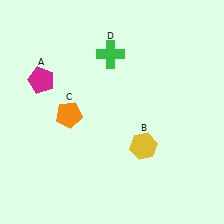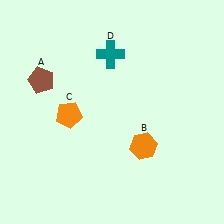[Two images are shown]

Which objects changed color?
A changed from magenta to brown. B changed from yellow to orange. D changed from green to teal.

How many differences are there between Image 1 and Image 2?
There are 3 differences between the two images.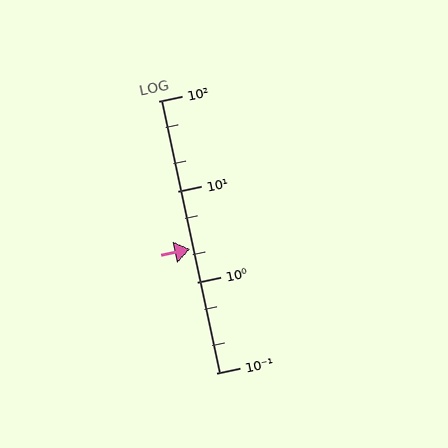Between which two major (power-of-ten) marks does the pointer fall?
The pointer is between 1 and 10.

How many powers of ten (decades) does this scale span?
The scale spans 3 decades, from 0.1 to 100.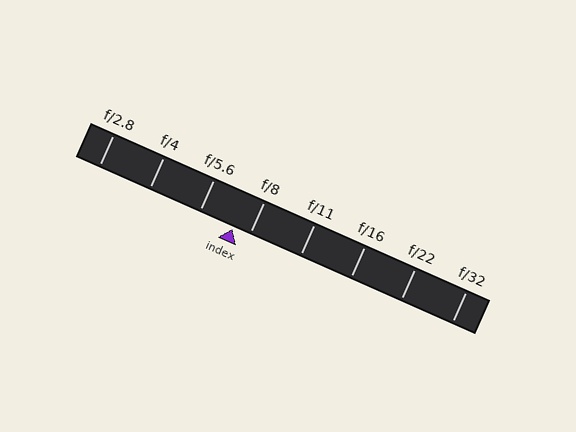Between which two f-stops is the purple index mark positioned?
The index mark is between f/5.6 and f/8.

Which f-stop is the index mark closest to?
The index mark is closest to f/8.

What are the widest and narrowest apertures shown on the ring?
The widest aperture shown is f/2.8 and the narrowest is f/32.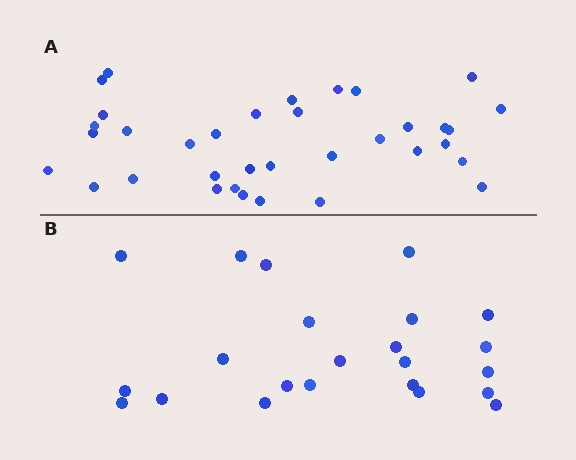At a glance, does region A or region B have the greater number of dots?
Region A (the top region) has more dots.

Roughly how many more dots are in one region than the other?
Region A has roughly 12 or so more dots than region B.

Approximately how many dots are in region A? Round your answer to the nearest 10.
About 40 dots. (The exact count is 35, which rounds to 40.)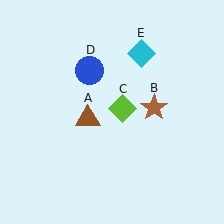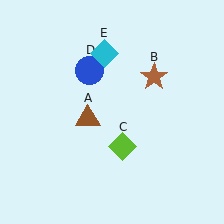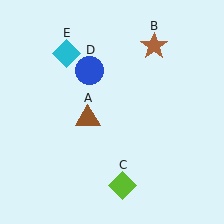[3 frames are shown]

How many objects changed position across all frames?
3 objects changed position: brown star (object B), lime diamond (object C), cyan diamond (object E).